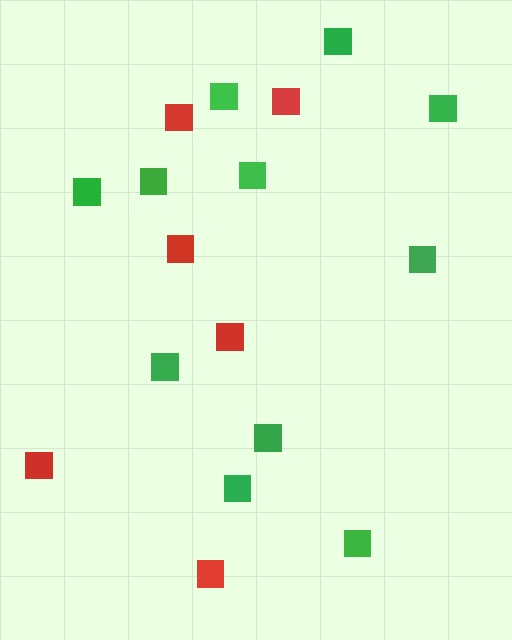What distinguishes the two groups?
There are 2 groups: one group of green squares (11) and one group of red squares (6).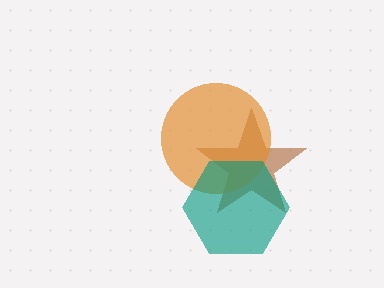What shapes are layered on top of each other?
The layered shapes are: a brown star, an orange circle, a teal hexagon.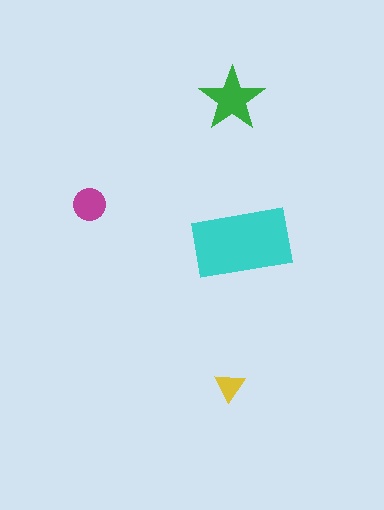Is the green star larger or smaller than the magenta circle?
Larger.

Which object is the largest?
The cyan rectangle.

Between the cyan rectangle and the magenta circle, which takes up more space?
The cyan rectangle.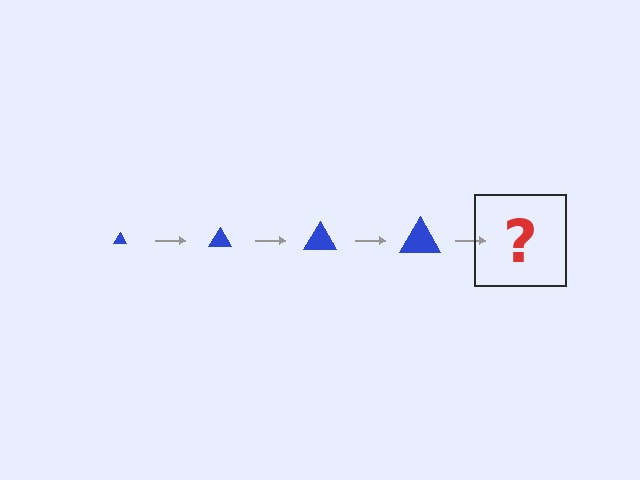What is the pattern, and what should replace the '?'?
The pattern is that the triangle gets progressively larger each step. The '?' should be a blue triangle, larger than the previous one.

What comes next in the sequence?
The next element should be a blue triangle, larger than the previous one.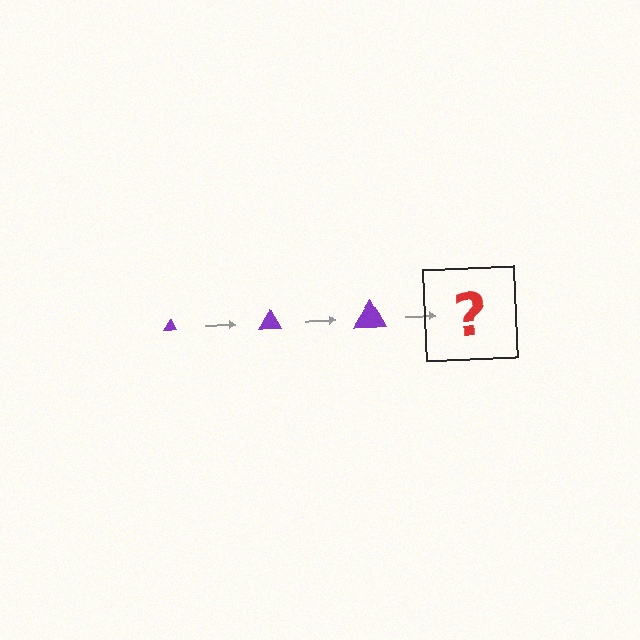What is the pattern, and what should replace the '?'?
The pattern is that the triangle gets progressively larger each step. The '?' should be a purple triangle, larger than the previous one.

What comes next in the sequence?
The next element should be a purple triangle, larger than the previous one.